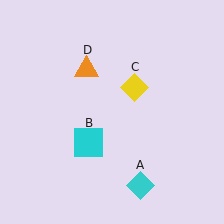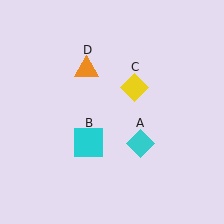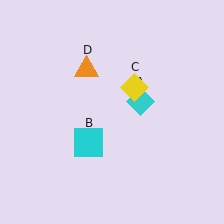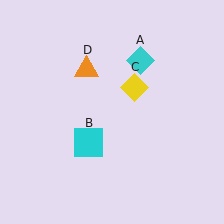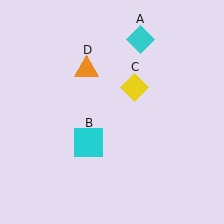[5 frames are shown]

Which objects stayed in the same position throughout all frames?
Cyan square (object B) and yellow diamond (object C) and orange triangle (object D) remained stationary.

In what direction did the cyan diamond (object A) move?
The cyan diamond (object A) moved up.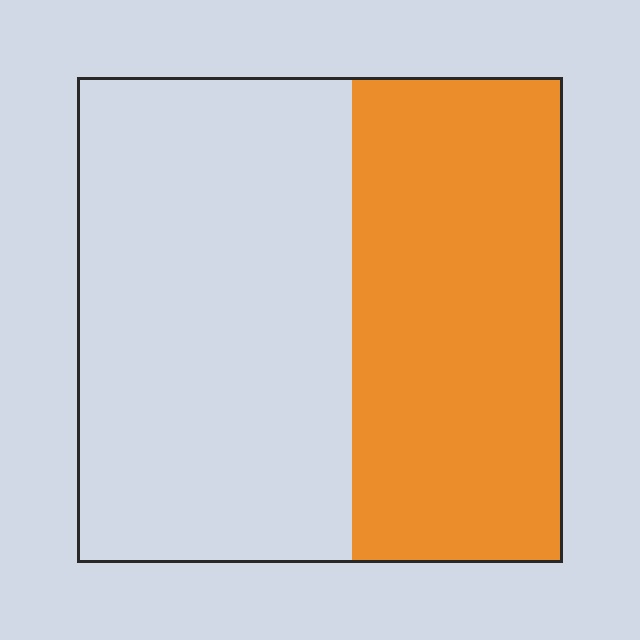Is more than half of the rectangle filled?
No.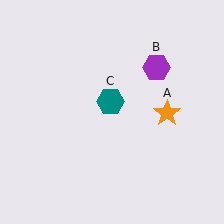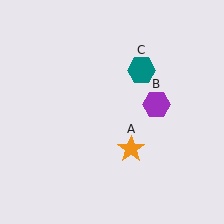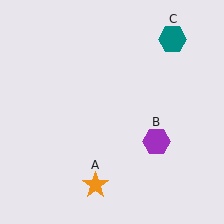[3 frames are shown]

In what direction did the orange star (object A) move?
The orange star (object A) moved down and to the left.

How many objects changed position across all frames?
3 objects changed position: orange star (object A), purple hexagon (object B), teal hexagon (object C).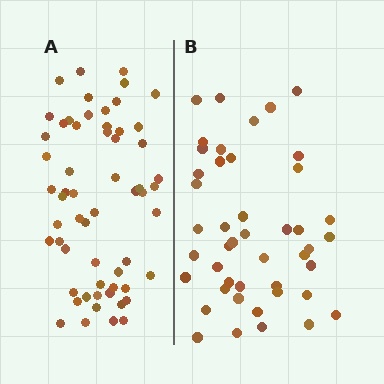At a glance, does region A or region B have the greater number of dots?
Region A (the left region) has more dots.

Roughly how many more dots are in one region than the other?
Region A has approximately 15 more dots than region B.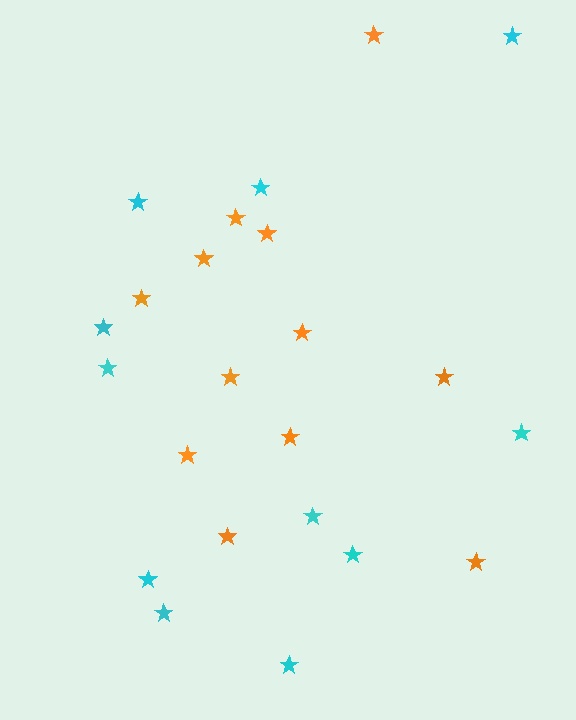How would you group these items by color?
There are 2 groups: one group of orange stars (12) and one group of cyan stars (11).